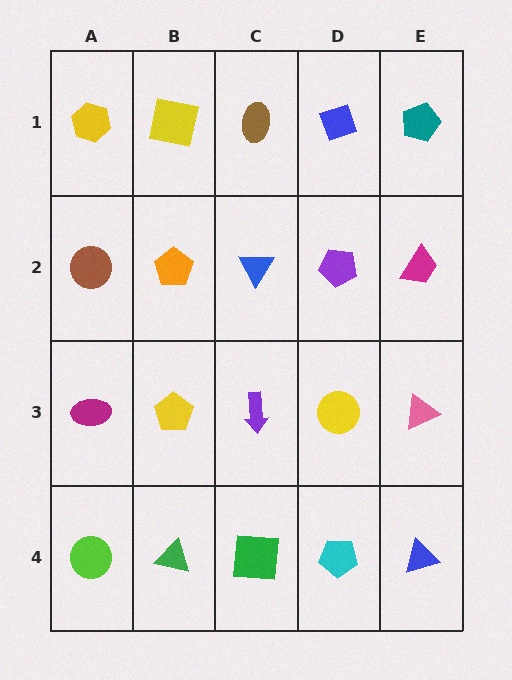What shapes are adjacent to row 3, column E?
A magenta trapezoid (row 2, column E), a blue triangle (row 4, column E), a yellow circle (row 3, column D).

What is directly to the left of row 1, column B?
A yellow hexagon.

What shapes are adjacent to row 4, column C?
A purple arrow (row 3, column C), a green triangle (row 4, column B), a cyan pentagon (row 4, column D).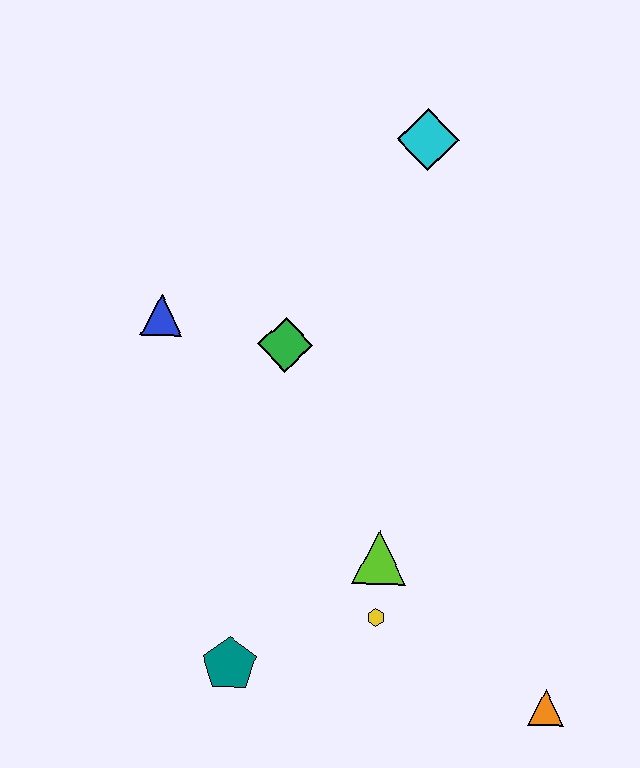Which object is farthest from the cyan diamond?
The orange triangle is farthest from the cyan diamond.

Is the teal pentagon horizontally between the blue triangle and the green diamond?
Yes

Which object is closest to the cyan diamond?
The green diamond is closest to the cyan diamond.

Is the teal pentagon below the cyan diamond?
Yes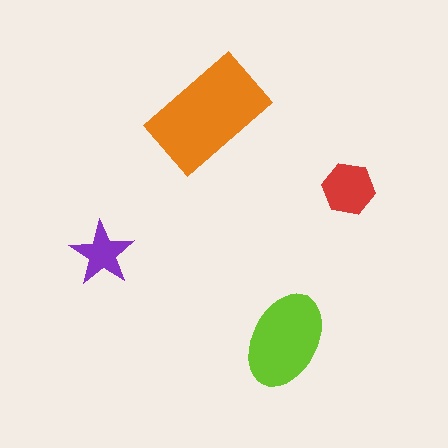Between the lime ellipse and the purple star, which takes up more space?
The lime ellipse.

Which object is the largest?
The orange rectangle.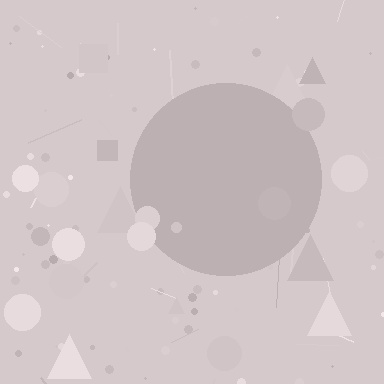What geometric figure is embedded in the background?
A circle is embedded in the background.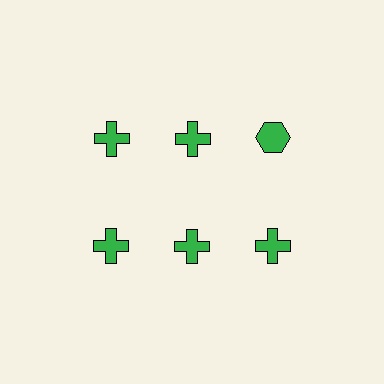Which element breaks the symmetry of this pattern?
The green hexagon in the top row, center column breaks the symmetry. All other shapes are green crosses.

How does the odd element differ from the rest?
It has a different shape: hexagon instead of cross.